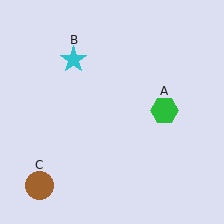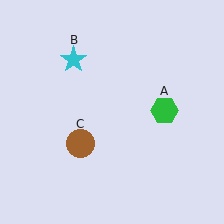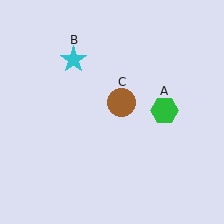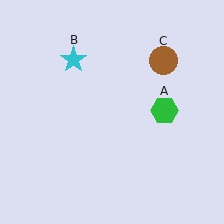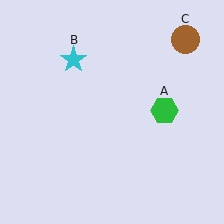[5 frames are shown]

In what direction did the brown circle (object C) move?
The brown circle (object C) moved up and to the right.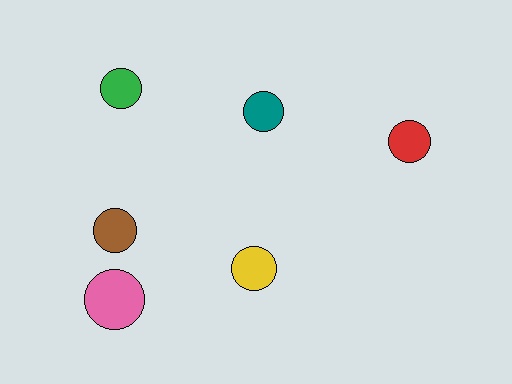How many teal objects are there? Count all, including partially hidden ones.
There is 1 teal object.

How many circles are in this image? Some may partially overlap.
There are 6 circles.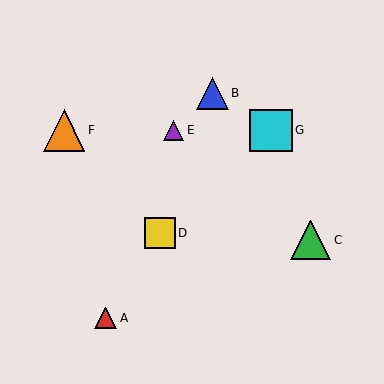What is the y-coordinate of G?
Object G is at y≈130.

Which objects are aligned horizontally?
Objects E, F, G are aligned horizontally.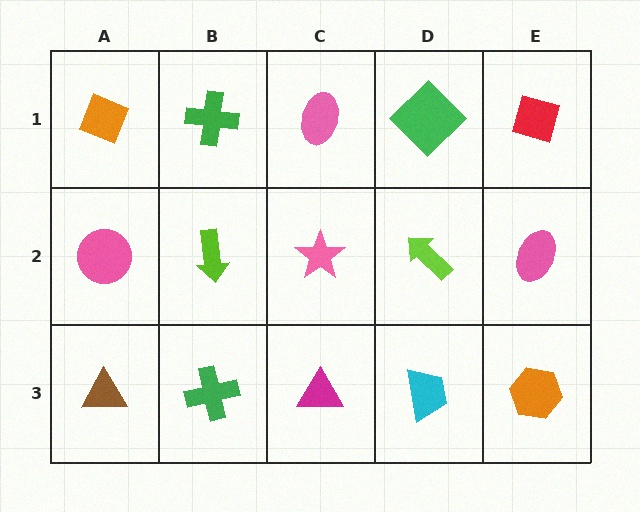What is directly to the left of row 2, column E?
A lime arrow.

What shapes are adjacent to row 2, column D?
A green diamond (row 1, column D), a cyan trapezoid (row 3, column D), a pink star (row 2, column C), a pink ellipse (row 2, column E).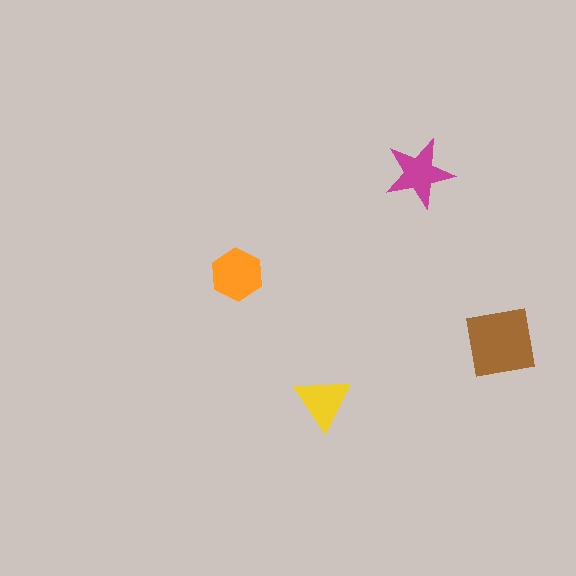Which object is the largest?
The brown square.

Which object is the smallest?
The yellow triangle.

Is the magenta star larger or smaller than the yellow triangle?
Larger.